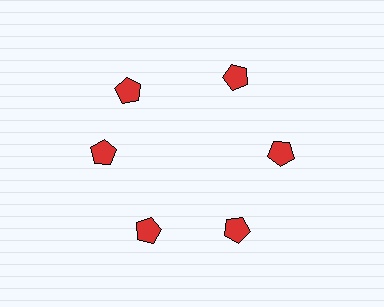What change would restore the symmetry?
The symmetry would be restored by rotating it back into even spacing with its neighbors so that all 6 pentagons sit at equal angles and equal distance from the center.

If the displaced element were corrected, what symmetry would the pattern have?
It would have 6-fold rotational symmetry — the pattern would map onto itself every 60 degrees.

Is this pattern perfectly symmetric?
No. The 6 red pentagons are arranged in a ring, but one element near the 11 o'clock position is rotated out of alignment along the ring, breaking the 6-fold rotational symmetry.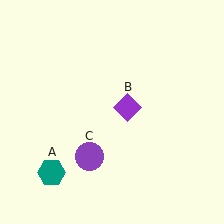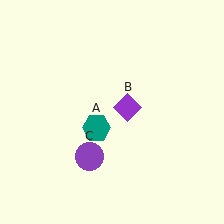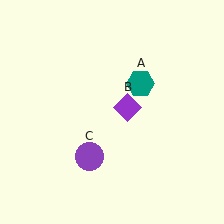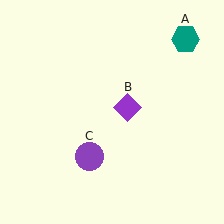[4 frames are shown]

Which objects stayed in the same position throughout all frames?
Purple diamond (object B) and purple circle (object C) remained stationary.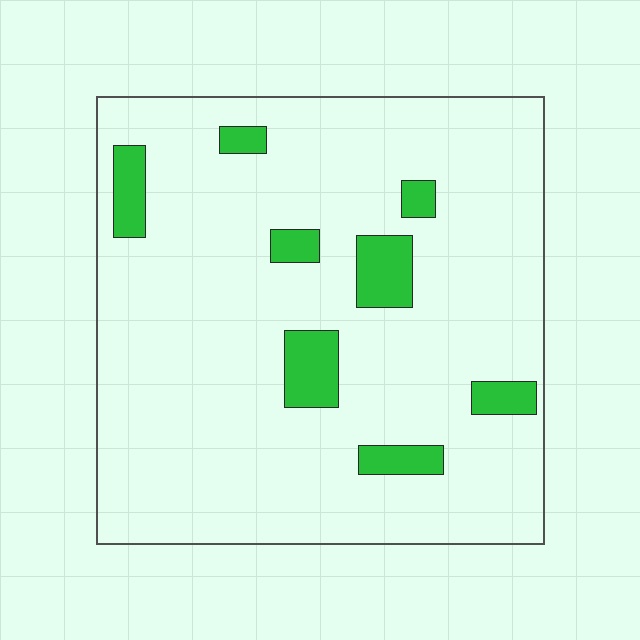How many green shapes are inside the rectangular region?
8.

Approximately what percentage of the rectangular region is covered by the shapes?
Approximately 10%.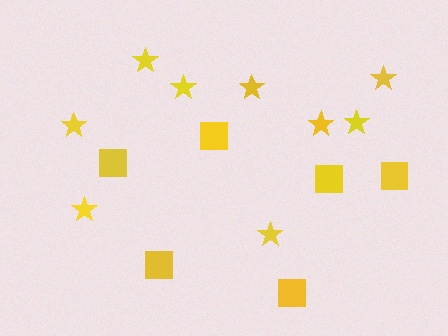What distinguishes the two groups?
There are 2 groups: one group of stars (9) and one group of squares (6).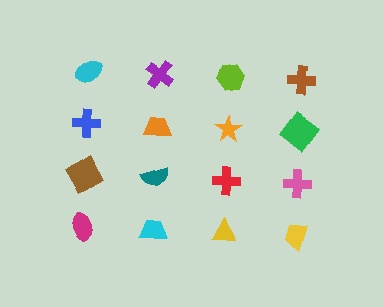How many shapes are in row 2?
4 shapes.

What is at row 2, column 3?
An orange star.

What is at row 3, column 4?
A pink cross.